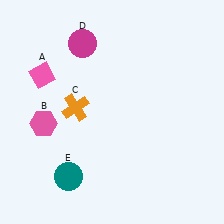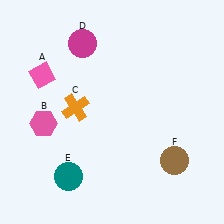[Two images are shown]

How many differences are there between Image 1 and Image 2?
There is 1 difference between the two images.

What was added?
A brown circle (F) was added in Image 2.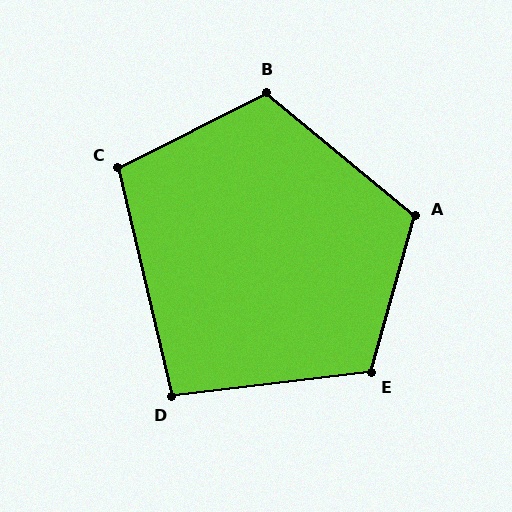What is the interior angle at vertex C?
Approximately 104 degrees (obtuse).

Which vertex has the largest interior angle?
A, at approximately 114 degrees.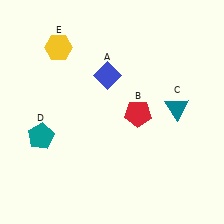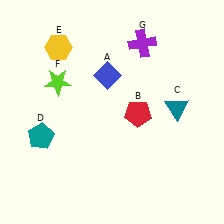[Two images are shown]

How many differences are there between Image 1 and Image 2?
There are 2 differences between the two images.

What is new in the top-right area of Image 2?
A purple cross (G) was added in the top-right area of Image 2.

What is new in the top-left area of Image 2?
A lime star (F) was added in the top-left area of Image 2.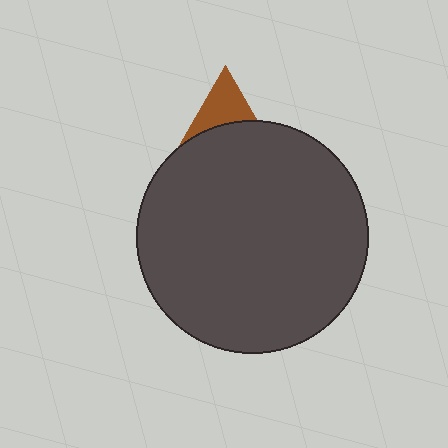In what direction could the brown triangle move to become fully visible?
The brown triangle could move up. That would shift it out from behind the dark gray circle entirely.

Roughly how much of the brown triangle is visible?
A small part of it is visible (roughly 37%).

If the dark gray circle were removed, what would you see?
You would see the complete brown triangle.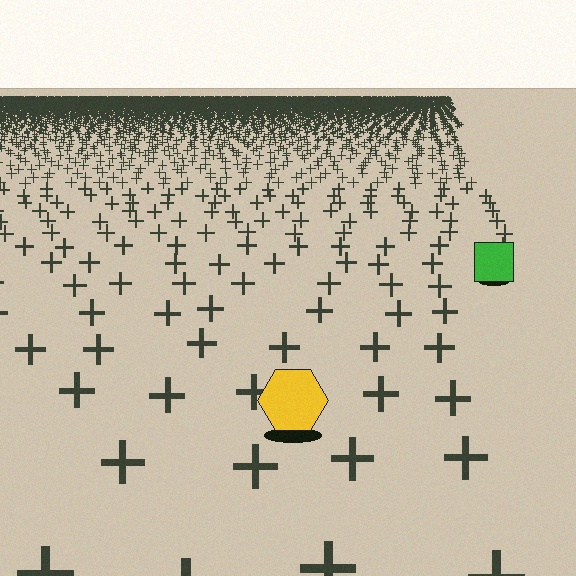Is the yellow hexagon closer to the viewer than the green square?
Yes. The yellow hexagon is closer — you can tell from the texture gradient: the ground texture is coarser near it.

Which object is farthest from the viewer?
The green square is farthest from the viewer. It appears smaller and the ground texture around it is denser.